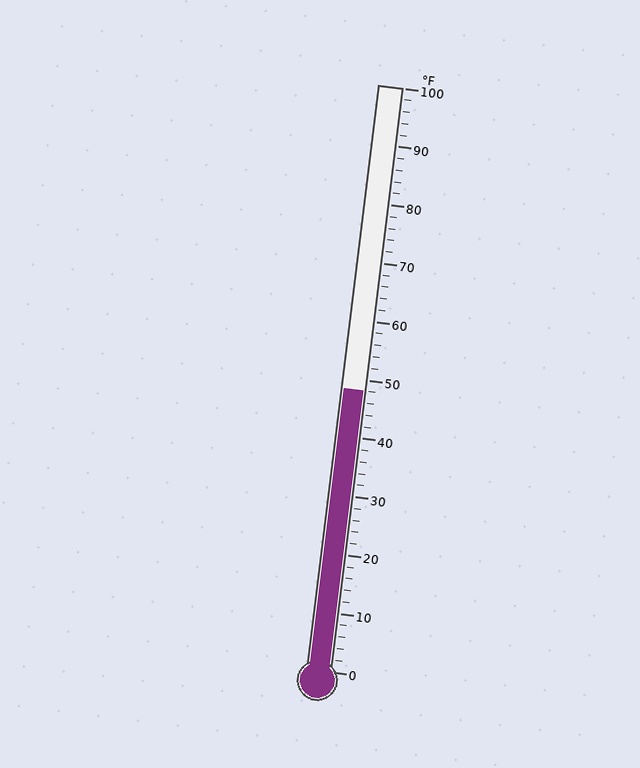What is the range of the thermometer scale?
The thermometer scale ranges from 0°F to 100°F.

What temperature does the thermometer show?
The thermometer shows approximately 48°F.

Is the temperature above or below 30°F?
The temperature is above 30°F.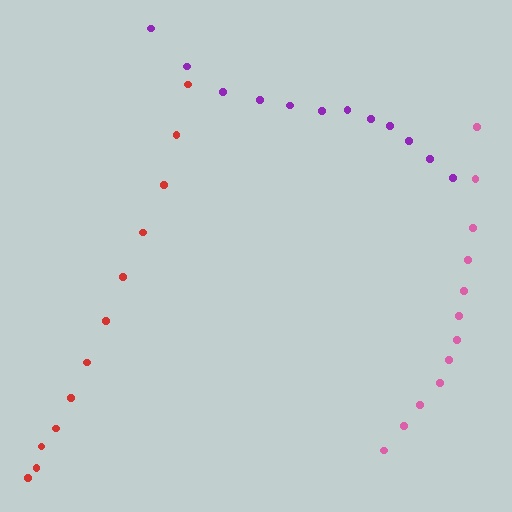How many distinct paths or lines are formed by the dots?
There are 3 distinct paths.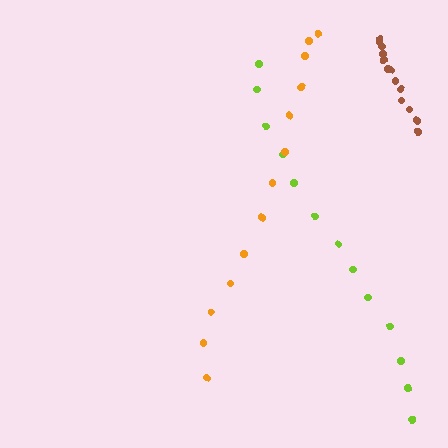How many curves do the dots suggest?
There are 3 distinct paths.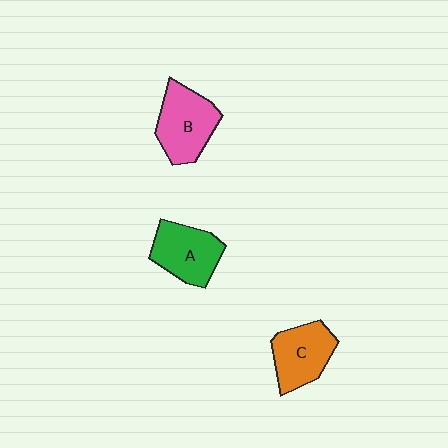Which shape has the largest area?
Shape B (pink).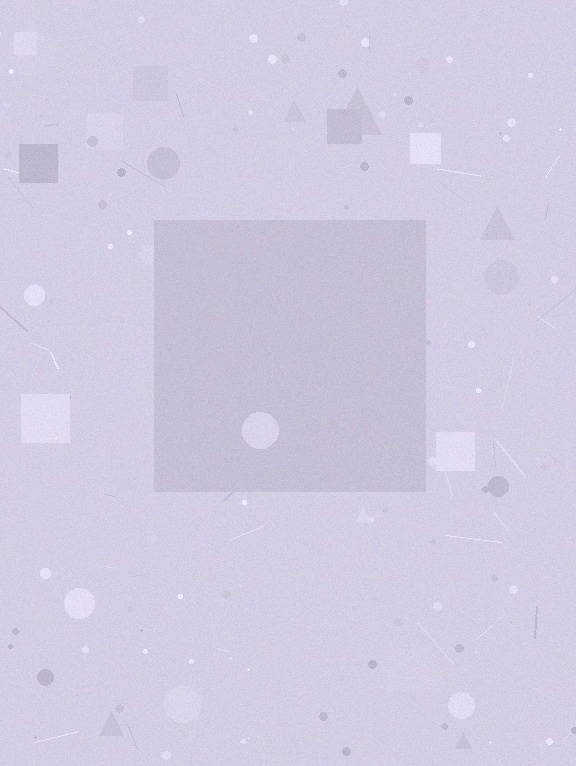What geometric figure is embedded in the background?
A square is embedded in the background.